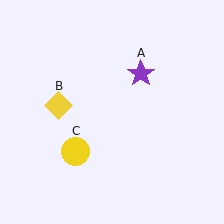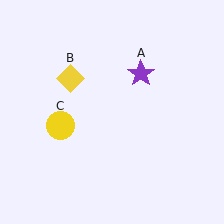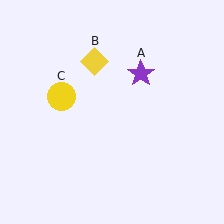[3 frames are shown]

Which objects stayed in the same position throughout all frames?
Purple star (object A) remained stationary.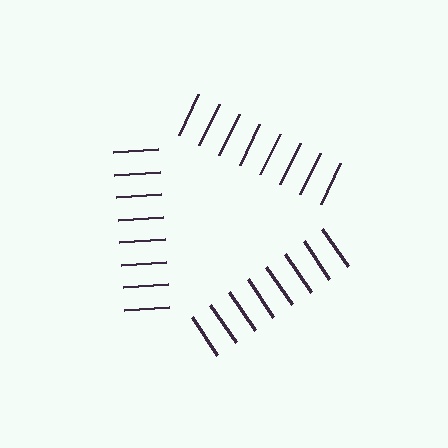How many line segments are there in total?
24 — 8 along each of the 3 edges.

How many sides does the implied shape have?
3 sides — the line-ends trace a triangle.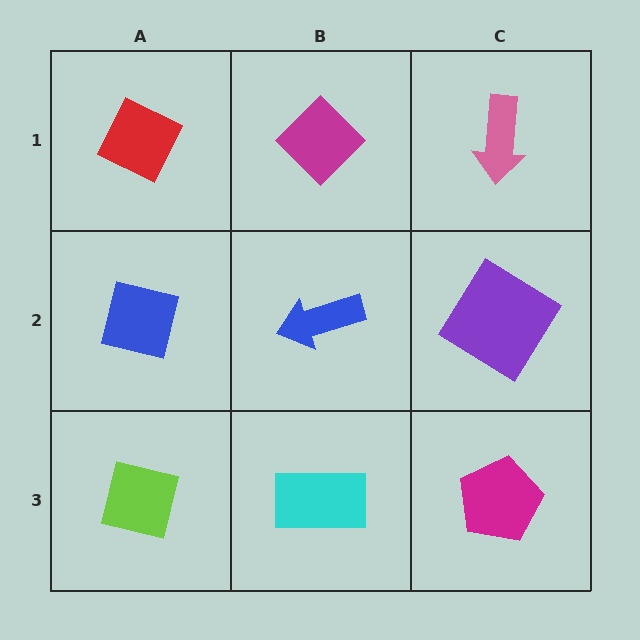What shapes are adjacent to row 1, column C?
A purple diamond (row 2, column C), a magenta diamond (row 1, column B).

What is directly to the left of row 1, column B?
A red diamond.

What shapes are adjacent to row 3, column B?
A blue arrow (row 2, column B), a lime square (row 3, column A), a magenta pentagon (row 3, column C).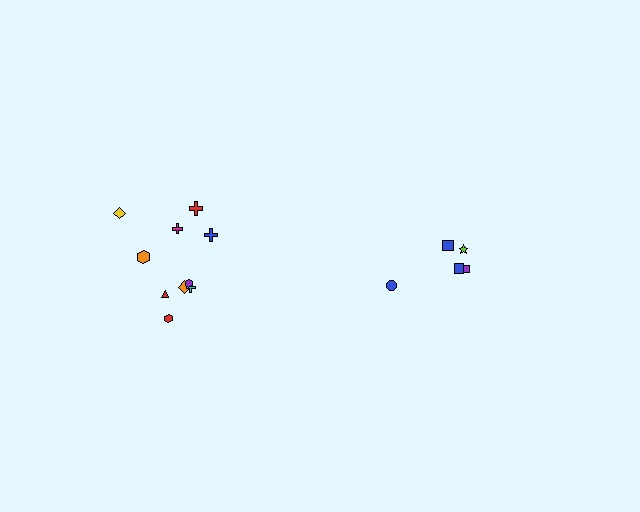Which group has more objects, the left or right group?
The left group.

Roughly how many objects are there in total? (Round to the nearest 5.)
Roughly 15 objects in total.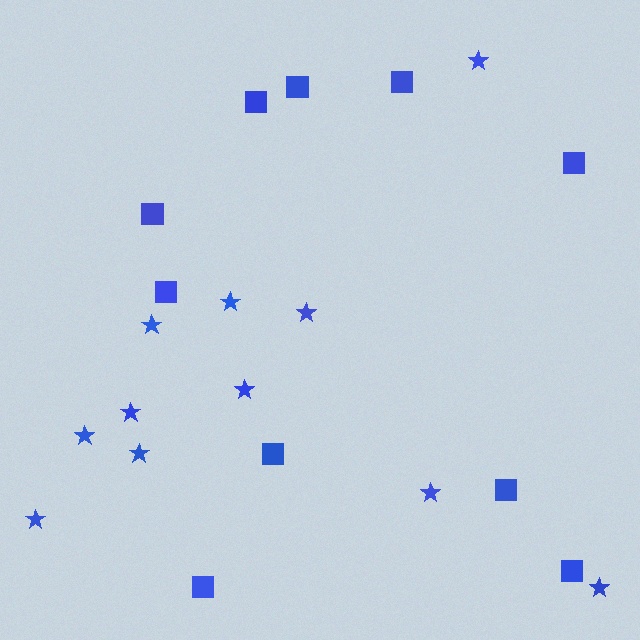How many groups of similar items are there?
There are 2 groups: one group of stars (11) and one group of squares (10).